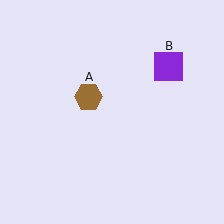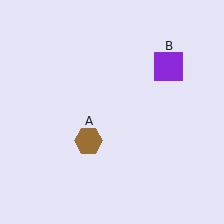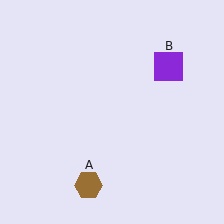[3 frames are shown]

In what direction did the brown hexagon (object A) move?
The brown hexagon (object A) moved down.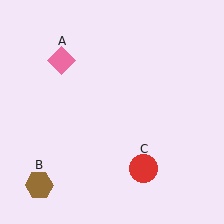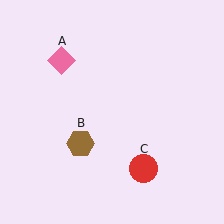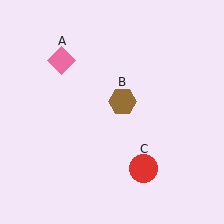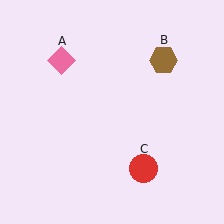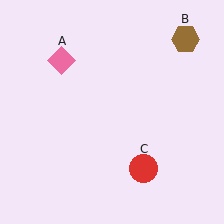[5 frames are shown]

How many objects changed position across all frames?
1 object changed position: brown hexagon (object B).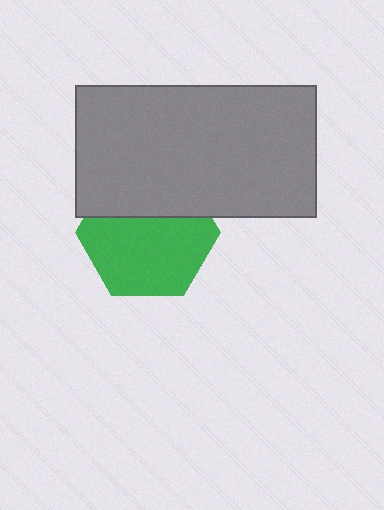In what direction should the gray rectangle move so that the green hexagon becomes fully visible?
The gray rectangle should move up. That is the shortest direction to clear the overlap and leave the green hexagon fully visible.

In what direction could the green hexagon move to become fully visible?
The green hexagon could move down. That would shift it out from behind the gray rectangle entirely.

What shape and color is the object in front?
The object in front is a gray rectangle.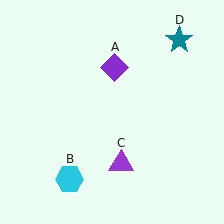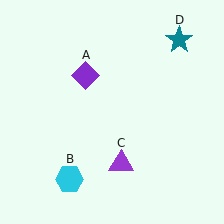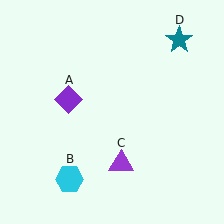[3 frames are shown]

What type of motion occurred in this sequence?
The purple diamond (object A) rotated counterclockwise around the center of the scene.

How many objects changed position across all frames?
1 object changed position: purple diamond (object A).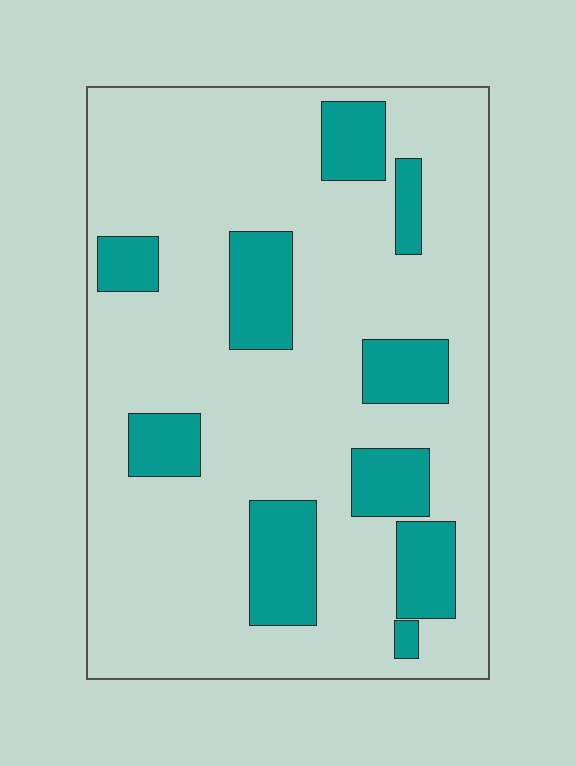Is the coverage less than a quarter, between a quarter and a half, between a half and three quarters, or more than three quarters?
Less than a quarter.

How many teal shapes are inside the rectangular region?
10.